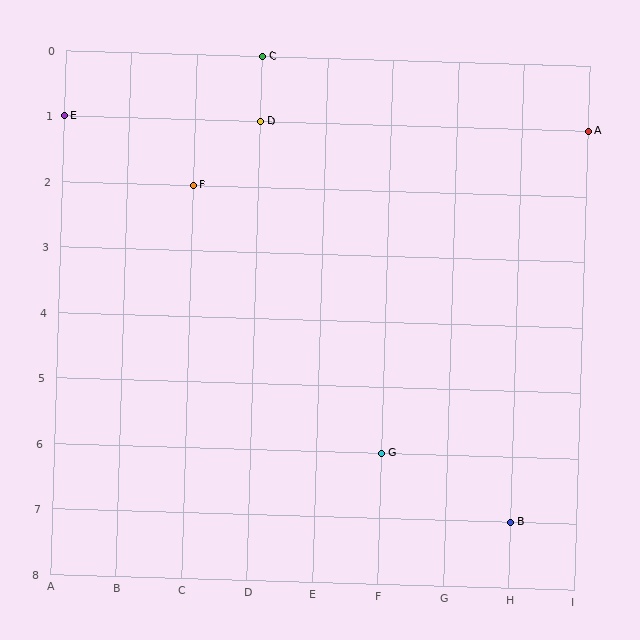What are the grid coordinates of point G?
Point G is at grid coordinates (F, 6).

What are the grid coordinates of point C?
Point C is at grid coordinates (D, 0).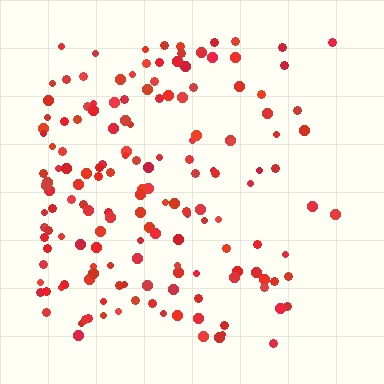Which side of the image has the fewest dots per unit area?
The right.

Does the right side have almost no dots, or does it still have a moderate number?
Still a moderate number, just noticeably fewer than the left.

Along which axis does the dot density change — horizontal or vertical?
Horizontal.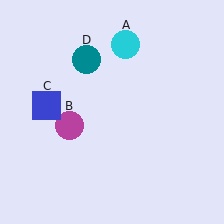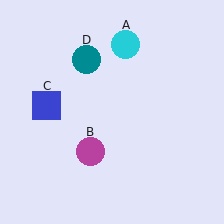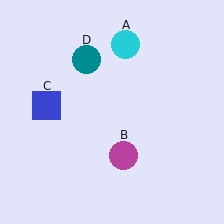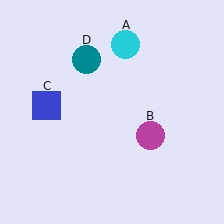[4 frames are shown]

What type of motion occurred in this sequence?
The magenta circle (object B) rotated counterclockwise around the center of the scene.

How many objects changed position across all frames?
1 object changed position: magenta circle (object B).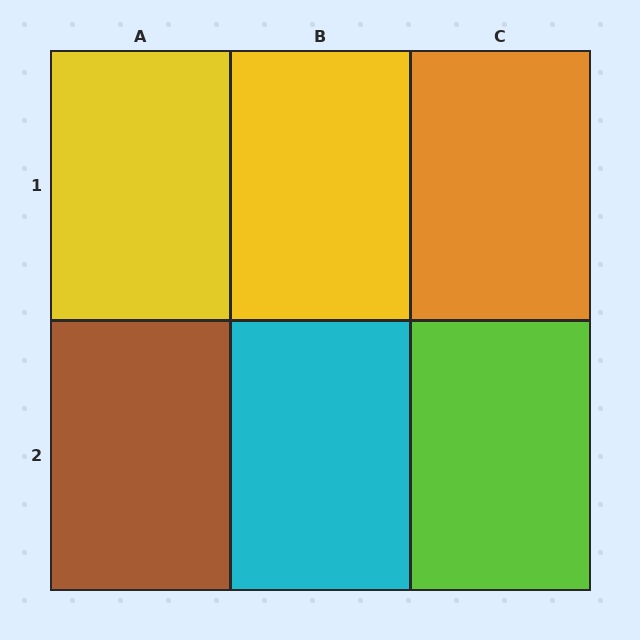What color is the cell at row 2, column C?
Lime.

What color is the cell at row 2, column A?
Brown.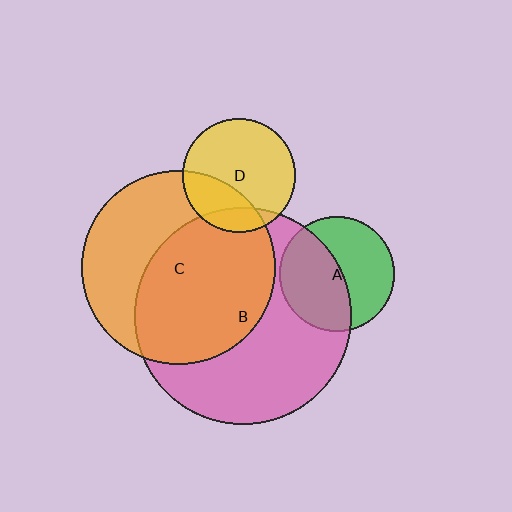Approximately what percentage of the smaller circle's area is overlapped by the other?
Approximately 60%.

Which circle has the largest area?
Circle B (pink).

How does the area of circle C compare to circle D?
Approximately 2.9 times.